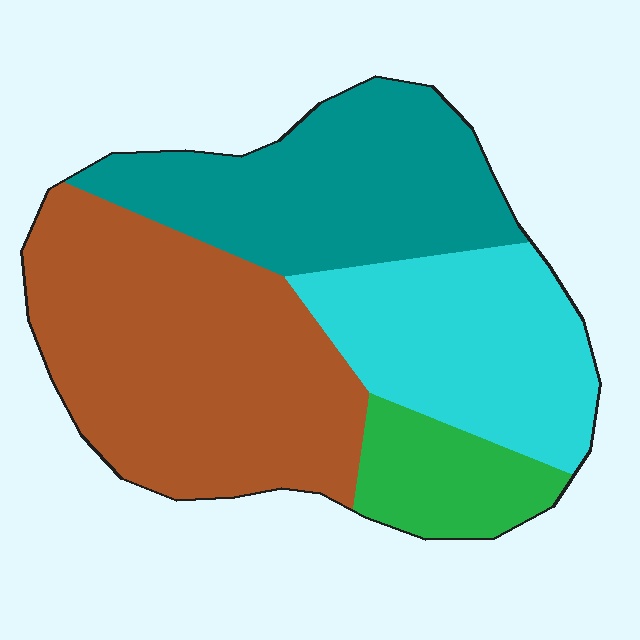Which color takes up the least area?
Green, at roughly 10%.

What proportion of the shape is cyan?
Cyan covers 23% of the shape.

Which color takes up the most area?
Brown, at roughly 40%.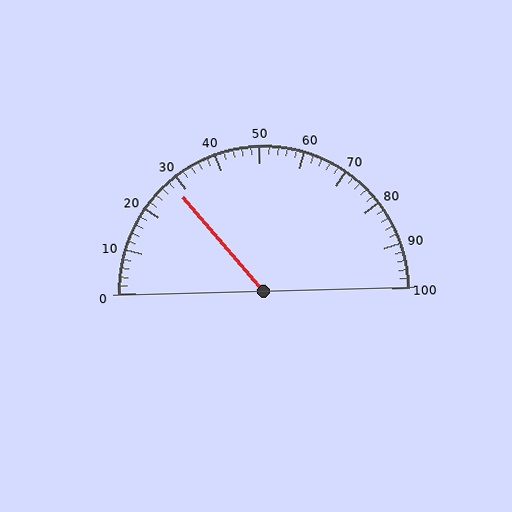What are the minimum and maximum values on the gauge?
The gauge ranges from 0 to 100.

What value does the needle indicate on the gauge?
The needle indicates approximately 28.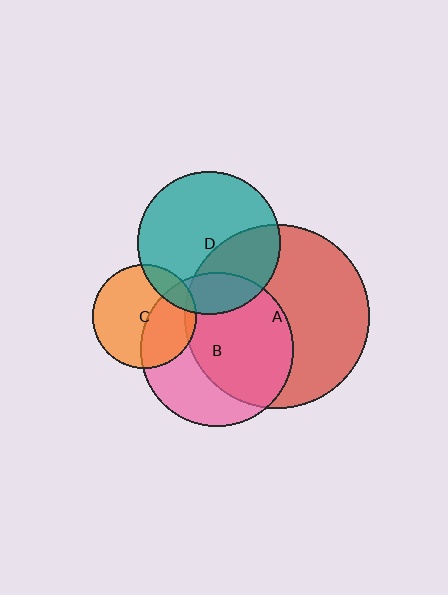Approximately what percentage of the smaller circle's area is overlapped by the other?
Approximately 20%.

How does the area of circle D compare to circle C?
Approximately 1.9 times.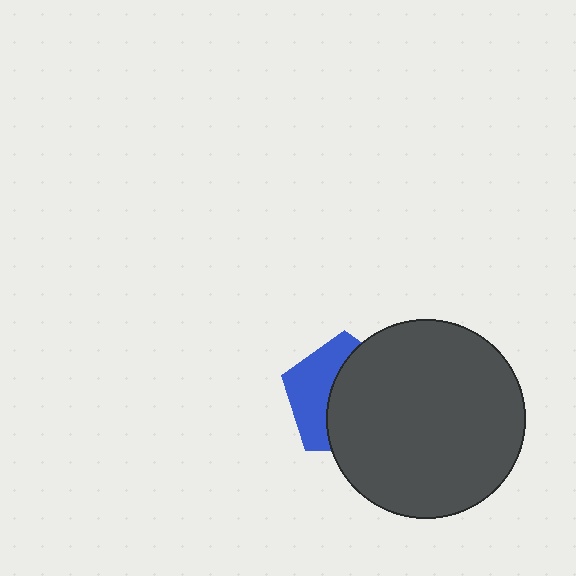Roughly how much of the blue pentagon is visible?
A small part of it is visible (roughly 41%).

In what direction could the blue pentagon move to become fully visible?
The blue pentagon could move left. That would shift it out from behind the dark gray circle entirely.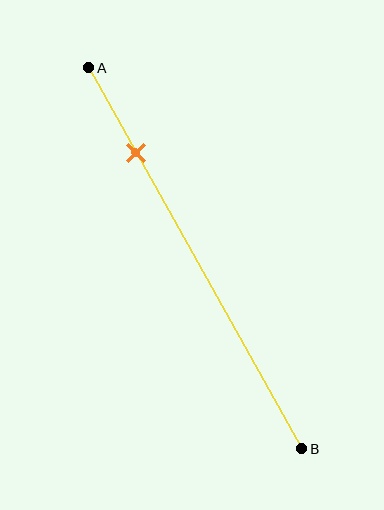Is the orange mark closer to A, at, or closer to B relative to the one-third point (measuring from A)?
The orange mark is closer to point A than the one-third point of segment AB.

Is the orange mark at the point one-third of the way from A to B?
No, the mark is at about 20% from A, not at the 33% one-third point.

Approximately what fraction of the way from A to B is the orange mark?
The orange mark is approximately 20% of the way from A to B.